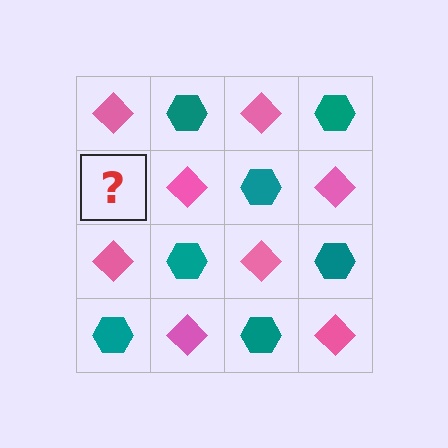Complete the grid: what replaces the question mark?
The question mark should be replaced with a teal hexagon.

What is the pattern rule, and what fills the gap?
The rule is that it alternates pink diamond and teal hexagon in a checkerboard pattern. The gap should be filled with a teal hexagon.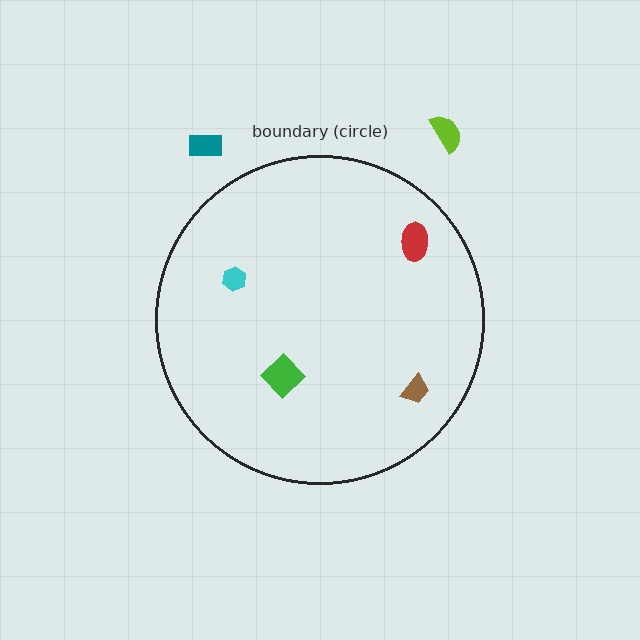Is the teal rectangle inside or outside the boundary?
Outside.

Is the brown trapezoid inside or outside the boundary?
Inside.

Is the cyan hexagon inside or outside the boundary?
Inside.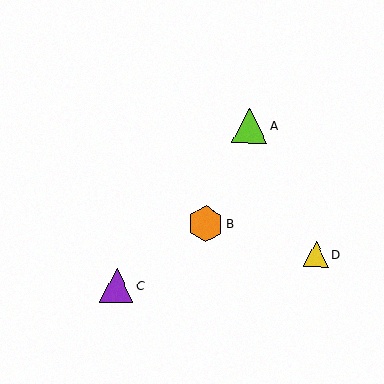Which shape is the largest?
The orange hexagon (labeled B) is the largest.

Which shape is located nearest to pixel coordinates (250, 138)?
The lime triangle (labeled A) at (250, 125) is nearest to that location.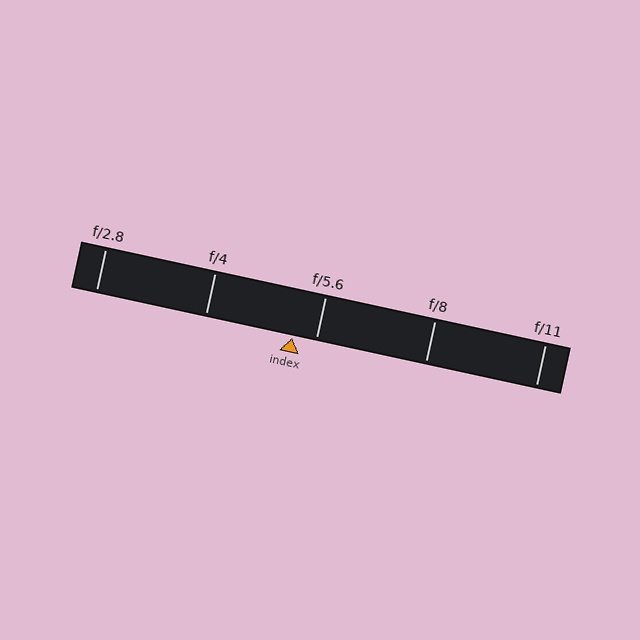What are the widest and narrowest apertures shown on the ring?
The widest aperture shown is f/2.8 and the narrowest is f/11.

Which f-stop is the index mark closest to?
The index mark is closest to f/5.6.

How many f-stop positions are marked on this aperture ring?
There are 5 f-stop positions marked.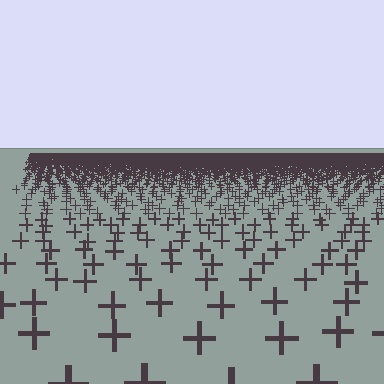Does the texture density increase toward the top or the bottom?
Density increases toward the top.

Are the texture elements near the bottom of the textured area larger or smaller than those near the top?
Larger. Near the bottom, elements are closer to the viewer and appear at a bigger on-screen size.